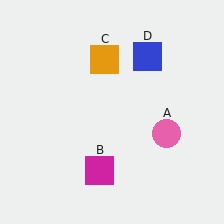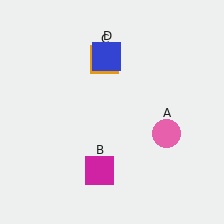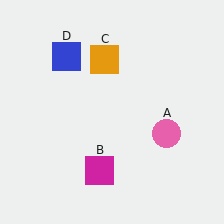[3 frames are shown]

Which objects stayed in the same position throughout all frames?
Pink circle (object A) and magenta square (object B) and orange square (object C) remained stationary.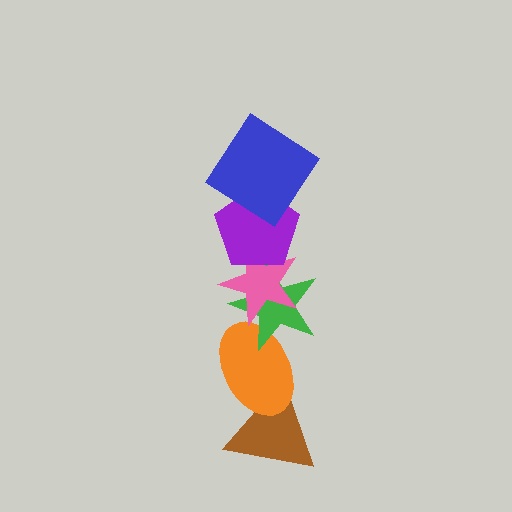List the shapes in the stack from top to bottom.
From top to bottom: the blue diamond, the purple pentagon, the pink star, the green star, the orange ellipse, the brown triangle.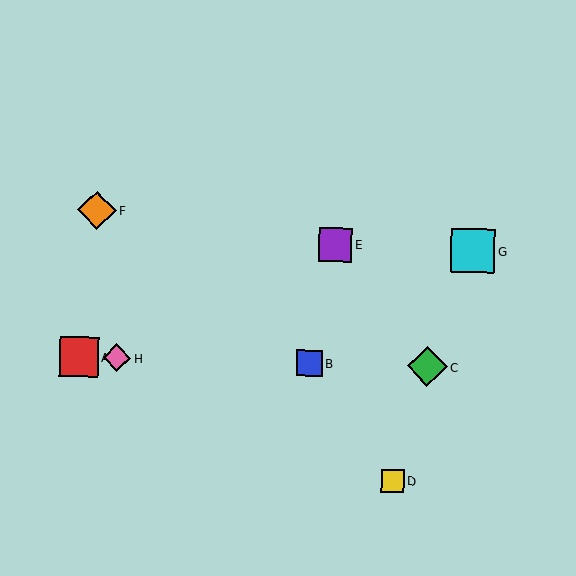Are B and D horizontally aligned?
No, B is at y≈363 and D is at y≈481.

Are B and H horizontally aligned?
Yes, both are at y≈363.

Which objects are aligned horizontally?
Objects A, B, C, H are aligned horizontally.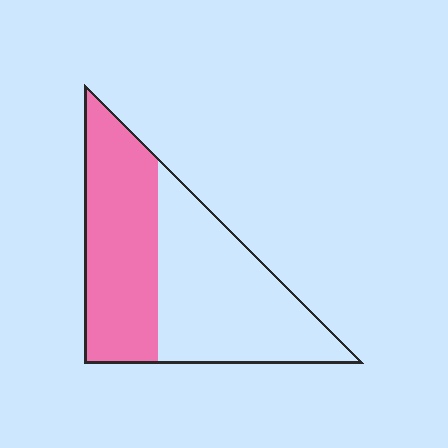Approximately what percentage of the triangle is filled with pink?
Approximately 45%.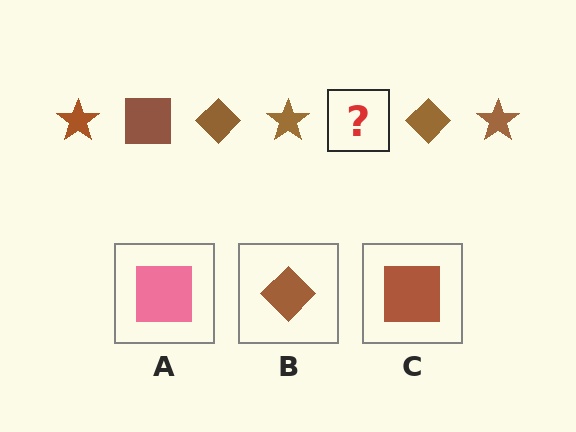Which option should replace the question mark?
Option C.